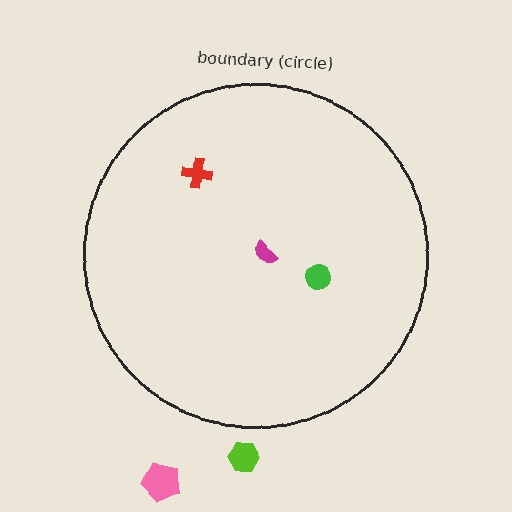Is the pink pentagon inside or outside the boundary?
Outside.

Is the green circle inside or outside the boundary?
Inside.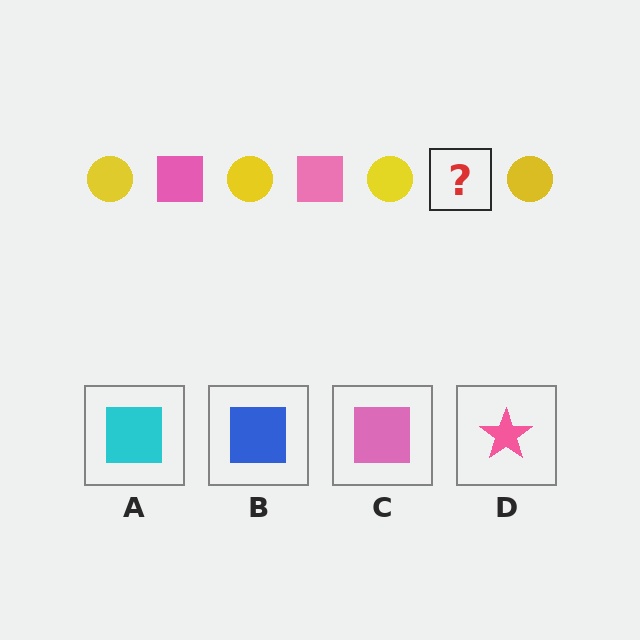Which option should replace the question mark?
Option C.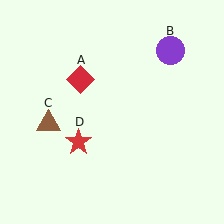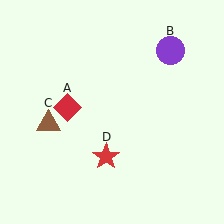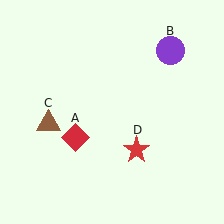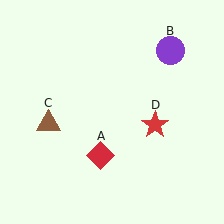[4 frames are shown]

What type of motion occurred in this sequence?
The red diamond (object A), red star (object D) rotated counterclockwise around the center of the scene.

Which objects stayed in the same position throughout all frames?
Purple circle (object B) and brown triangle (object C) remained stationary.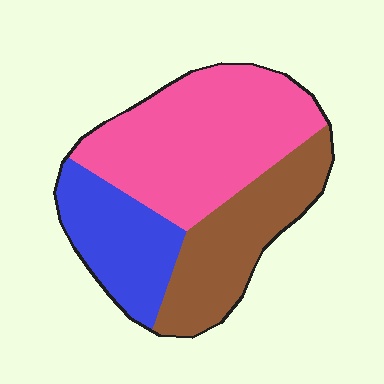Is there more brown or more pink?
Pink.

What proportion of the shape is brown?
Brown covers about 30% of the shape.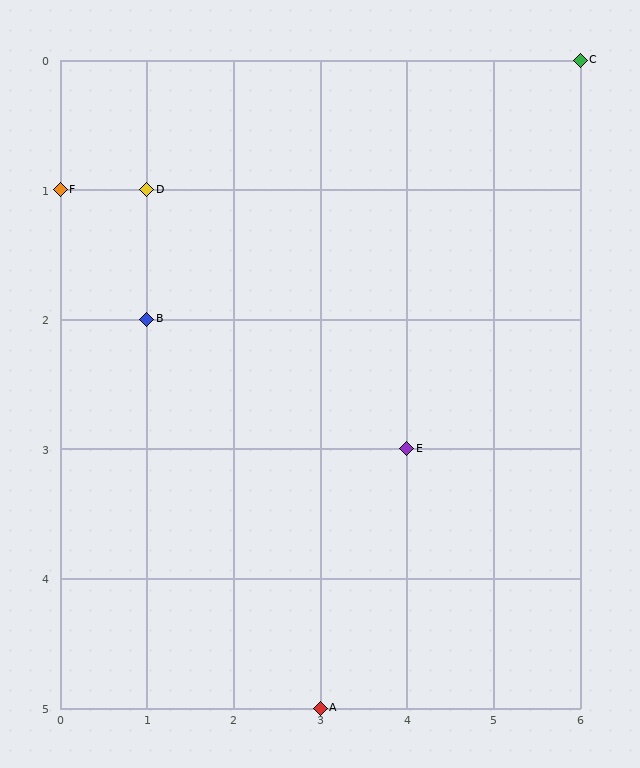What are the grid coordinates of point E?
Point E is at grid coordinates (4, 3).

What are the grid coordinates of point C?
Point C is at grid coordinates (6, 0).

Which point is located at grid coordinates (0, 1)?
Point F is at (0, 1).